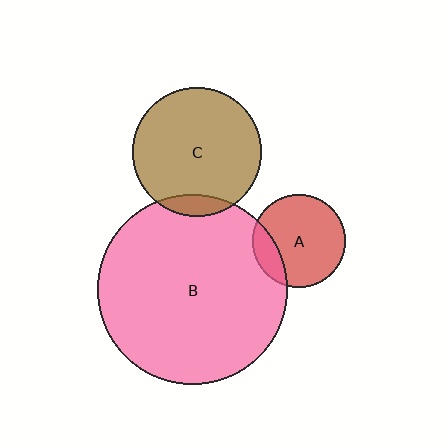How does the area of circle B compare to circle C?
Approximately 2.2 times.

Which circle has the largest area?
Circle B (pink).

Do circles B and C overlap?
Yes.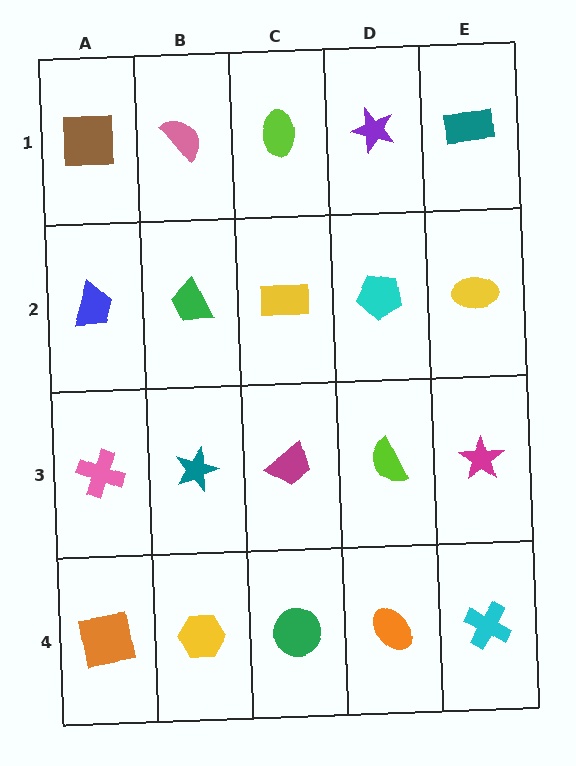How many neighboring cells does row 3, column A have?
3.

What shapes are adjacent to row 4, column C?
A magenta trapezoid (row 3, column C), a yellow hexagon (row 4, column B), an orange ellipse (row 4, column D).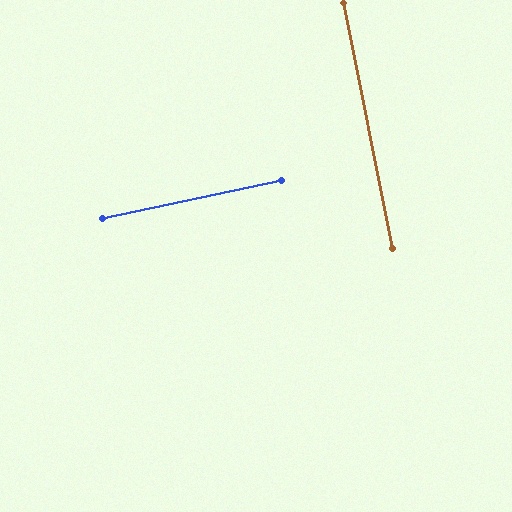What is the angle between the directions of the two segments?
Approximately 89 degrees.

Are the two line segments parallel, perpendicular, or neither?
Perpendicular — they meet at approximately 89°.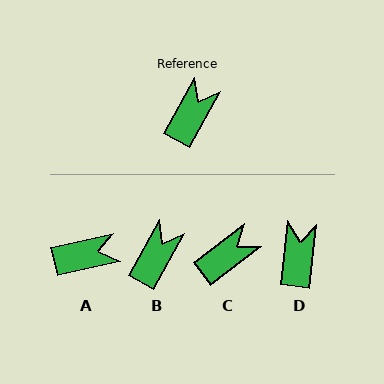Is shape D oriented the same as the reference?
No, it is off by about 22 degrees.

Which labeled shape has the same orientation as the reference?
B.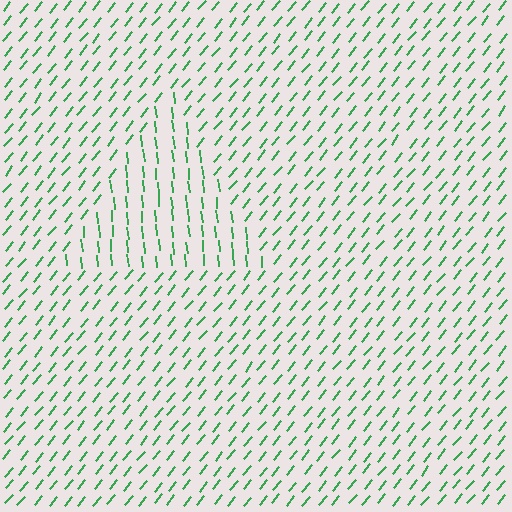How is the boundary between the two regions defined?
The boundary is defined purely by a change in line orientation (approximately 45 degrees difference). All lines are the same color and thickness.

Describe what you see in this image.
The image is filled with small green line segments. A triangle region in the image has lines oriented differently from the surrounding lines, creating a visible texture boundary.